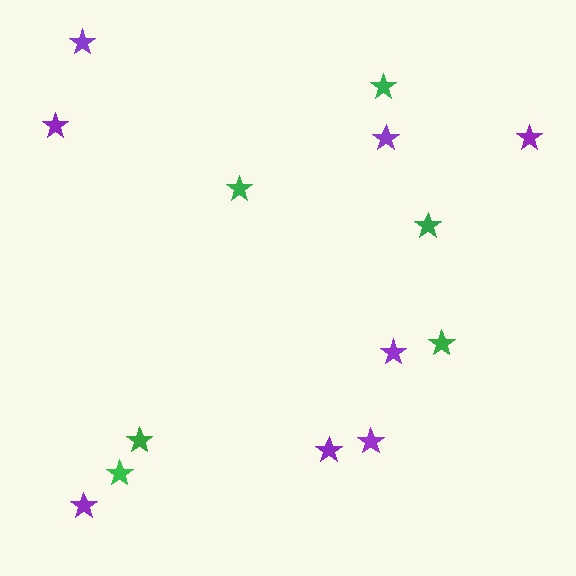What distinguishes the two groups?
There are 2 groups: one group of green stars (6) and one group of purple stars (8).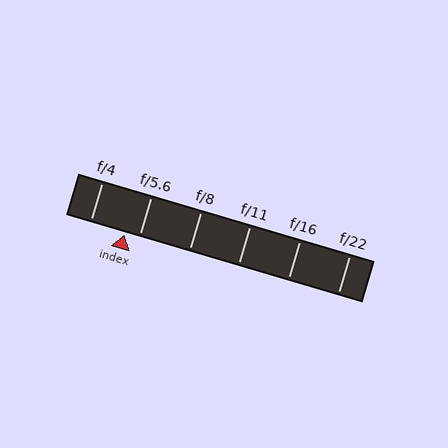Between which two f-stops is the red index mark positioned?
The index mark is between f/4 and f/5.6.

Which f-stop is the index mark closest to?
The index mark is closest to f/5.6.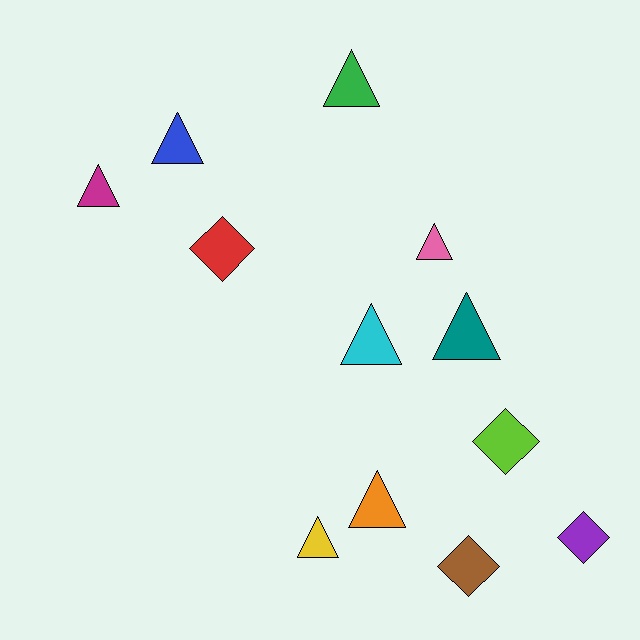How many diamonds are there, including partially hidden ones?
There are 4 diamonds.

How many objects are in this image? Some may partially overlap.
There are 12 objects.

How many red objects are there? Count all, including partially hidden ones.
There is 1 red object.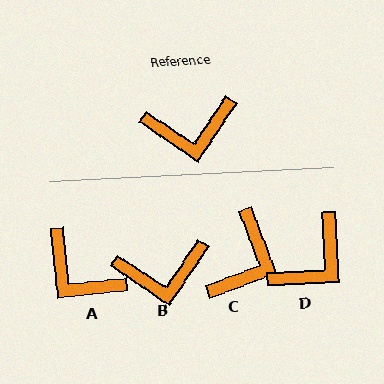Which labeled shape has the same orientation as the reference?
B.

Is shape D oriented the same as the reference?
No, it is off by about 37 degrees.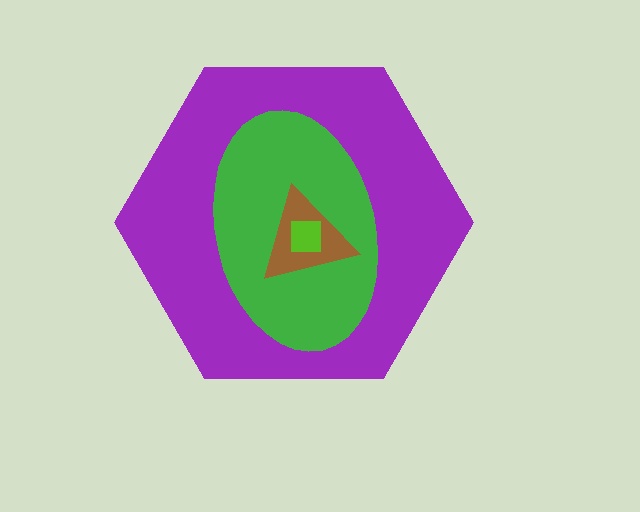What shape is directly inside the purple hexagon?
The green ellipse.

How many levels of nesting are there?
4.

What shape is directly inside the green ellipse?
The brown triangle.